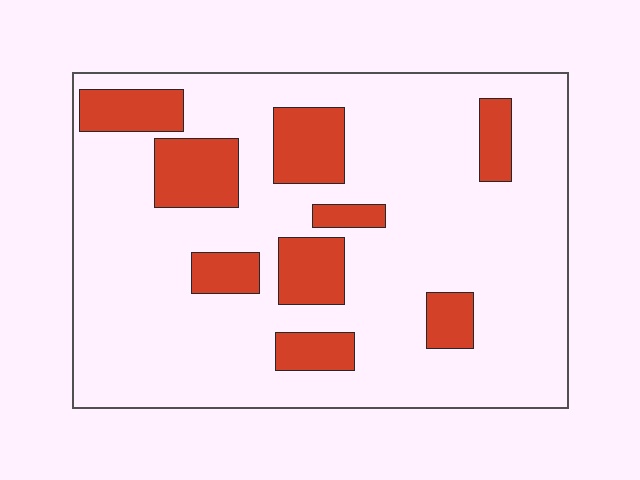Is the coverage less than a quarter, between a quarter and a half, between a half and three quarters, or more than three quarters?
Less than a quarter.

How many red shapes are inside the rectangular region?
9.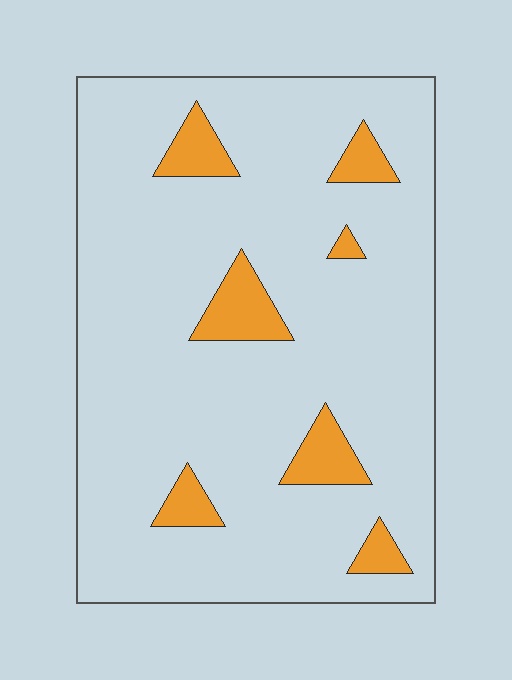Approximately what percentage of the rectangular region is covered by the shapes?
Approximately 10%.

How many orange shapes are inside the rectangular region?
7.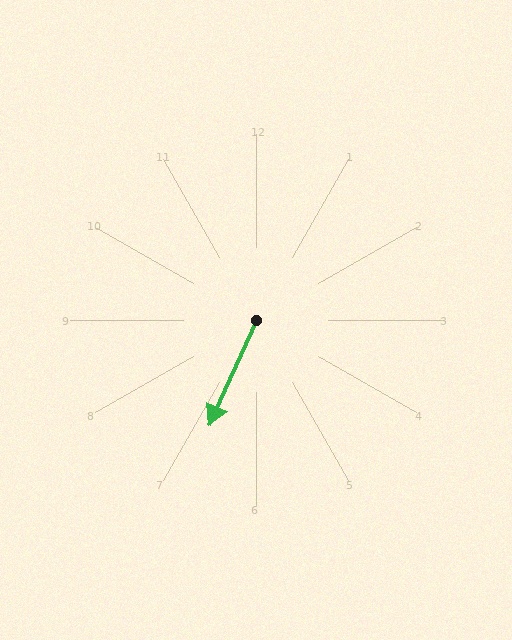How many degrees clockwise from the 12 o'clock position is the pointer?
Approximately 204 degrees.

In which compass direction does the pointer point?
Southwest.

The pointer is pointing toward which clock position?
Roughly 7 o'clock.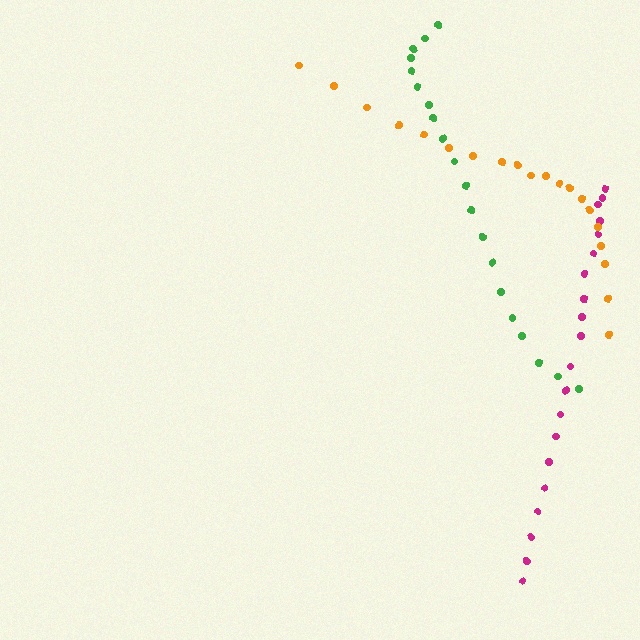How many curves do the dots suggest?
There are 3 distinct paths.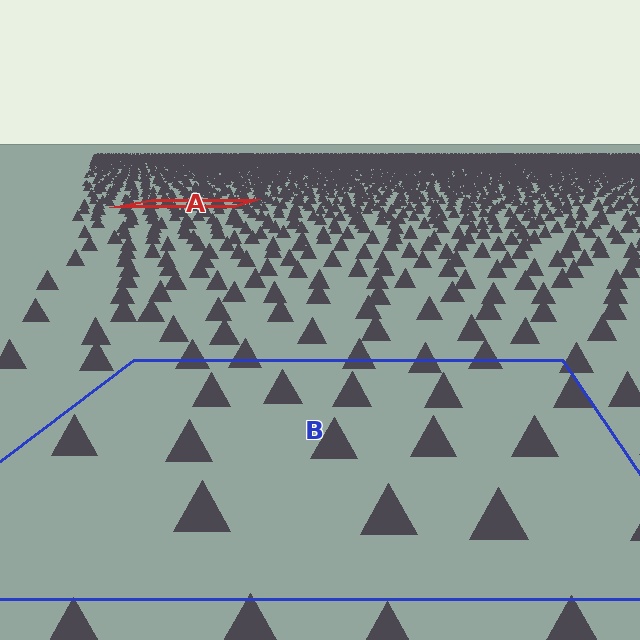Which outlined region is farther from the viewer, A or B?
Region A is farther from the viewer — the texture elements inside it appear smaller and more densely packed.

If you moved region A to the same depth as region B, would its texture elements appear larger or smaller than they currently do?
They would appear larger. At a closer depth, the same texture elements are projected at a bigger on-screen size.